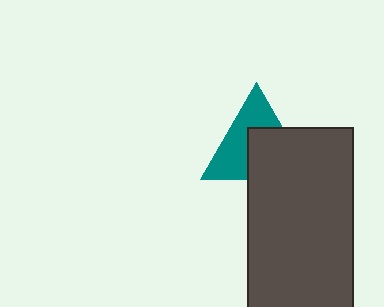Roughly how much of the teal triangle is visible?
About half of it is visible (roughly 52%).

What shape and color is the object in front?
The object in front is a dark gray rectangle.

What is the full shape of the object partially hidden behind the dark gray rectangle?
The partially hidden object is a teal triangle.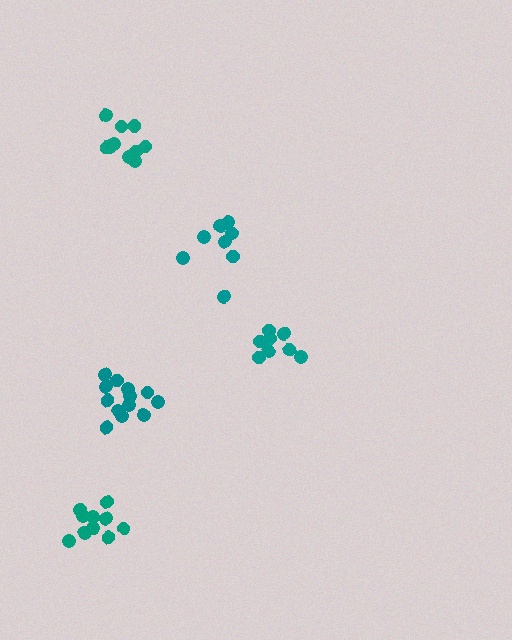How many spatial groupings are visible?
There are 5 spatial groupings.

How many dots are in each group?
Group 1: 11 dots, Group 2: 8 dots, Group 3: 11 dots, Group 4: 13 dots, Group 5: 8 dots (51 total).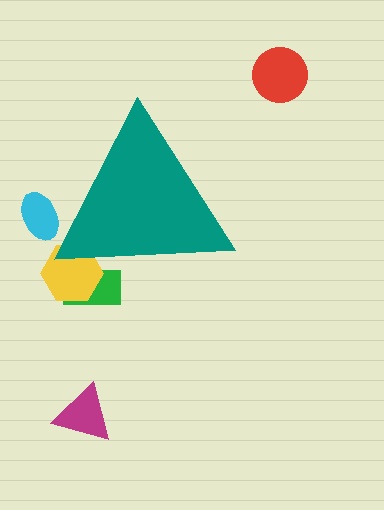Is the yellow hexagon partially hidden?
Yes, the yellow hexagon is partially hidden behind the teal triangle.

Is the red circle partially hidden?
No, the red circle is fully visible.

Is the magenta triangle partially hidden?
No, the magenta triangle is fully visible.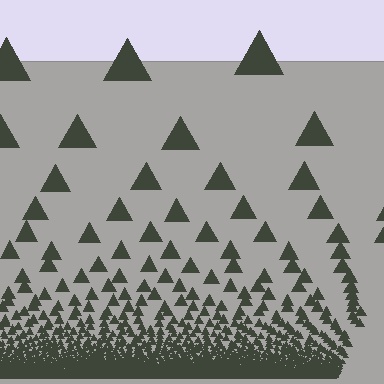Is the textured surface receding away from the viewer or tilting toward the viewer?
The surface appears to tilt toward the viewer. Texture elements get larger and sparser toward the top.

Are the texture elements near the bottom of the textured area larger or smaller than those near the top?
Smaller. The gradient is inverted — elements near the bottom are smaller and denser.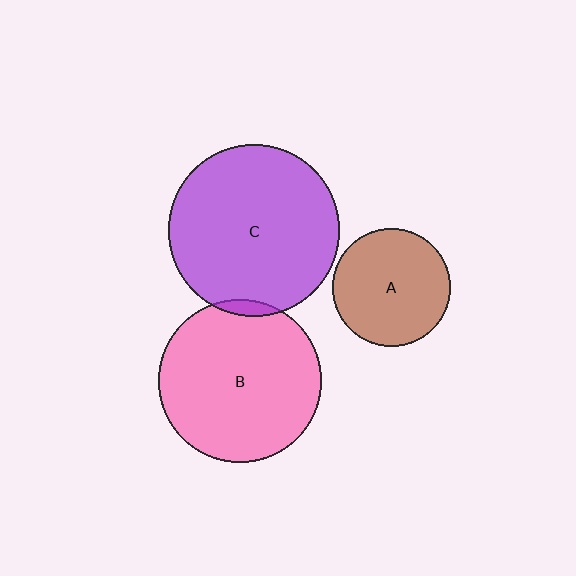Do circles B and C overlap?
Yes.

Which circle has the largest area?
Circle C (purple).